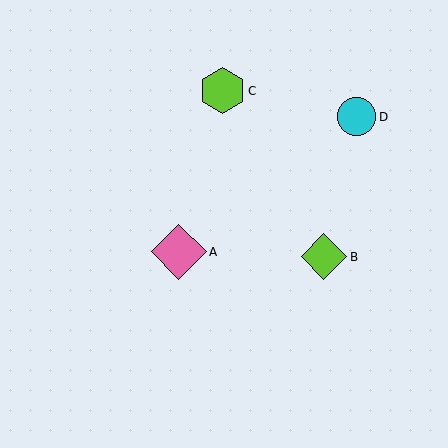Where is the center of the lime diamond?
The center of the lime diamond is at (324, 257).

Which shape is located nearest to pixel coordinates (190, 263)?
The pink diamond (labeled A) at (179, 252) is nearest to that location.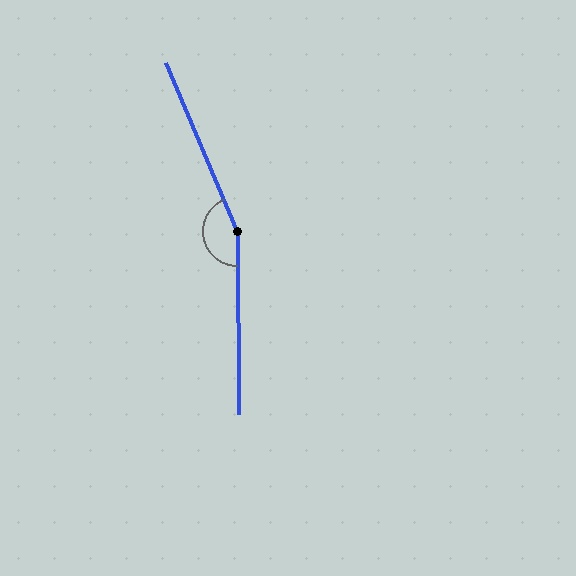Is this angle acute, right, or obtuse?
It is obtuse.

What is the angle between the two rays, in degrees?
Approximately 157 degrees.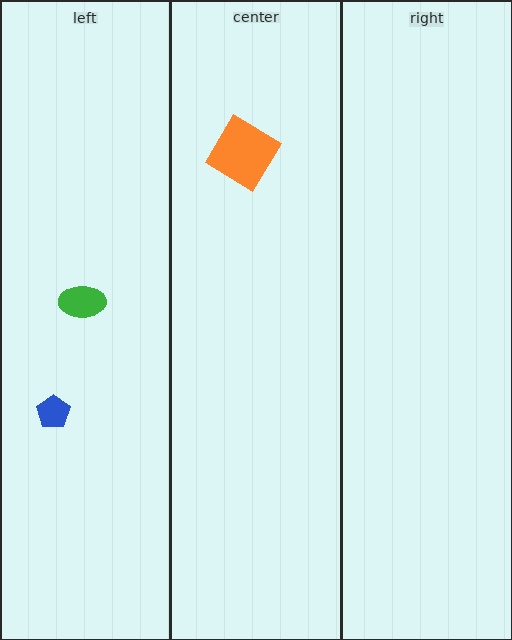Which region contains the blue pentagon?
The left region.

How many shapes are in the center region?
1.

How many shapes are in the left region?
2.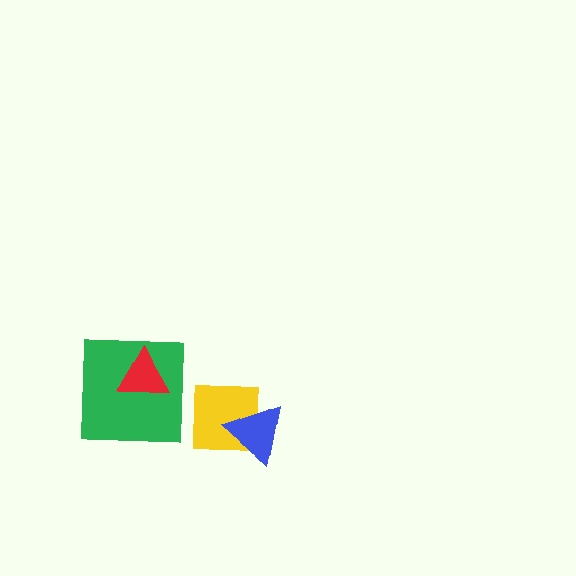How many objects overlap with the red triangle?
1 object overlaps with the red triangle.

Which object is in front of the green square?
The red triangle is in front of the green square.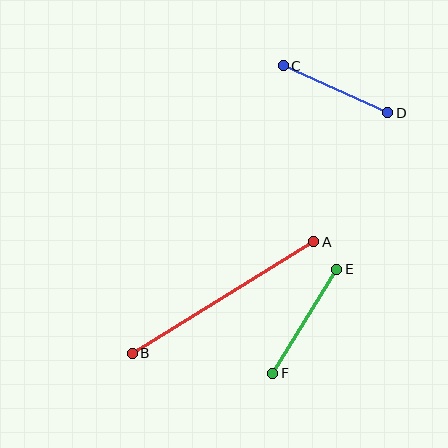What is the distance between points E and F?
The distance is approximately 123 pixels.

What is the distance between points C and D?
The distance is approximately 114 pixels.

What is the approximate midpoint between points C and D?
The midpoint is at approximately (336, 89) pixels.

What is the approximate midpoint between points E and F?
The midpoint is at approximately (305, 321) pixels.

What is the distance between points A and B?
The distance is approximately 213 pixels.